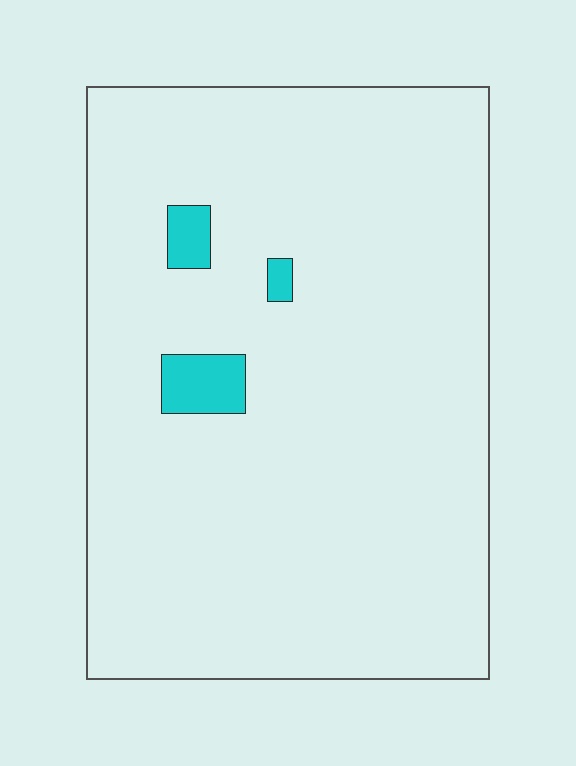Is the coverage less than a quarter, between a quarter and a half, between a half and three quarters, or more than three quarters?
Less than a quarter.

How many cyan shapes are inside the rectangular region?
3.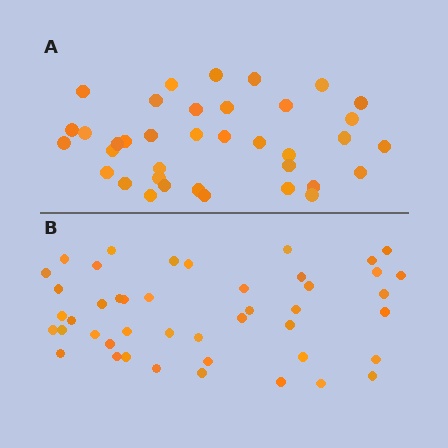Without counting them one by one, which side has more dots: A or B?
Region B (the bottom region) has more dots.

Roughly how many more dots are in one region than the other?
Region B has roughly 8 or so more dots than region A.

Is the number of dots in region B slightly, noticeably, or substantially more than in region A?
Region B has only slightly more — the two regions are fairly close. The ratio is roughly 1.2 to 1.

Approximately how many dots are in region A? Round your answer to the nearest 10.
About 40 dots. (The exact count is 37, which rounds to 40.)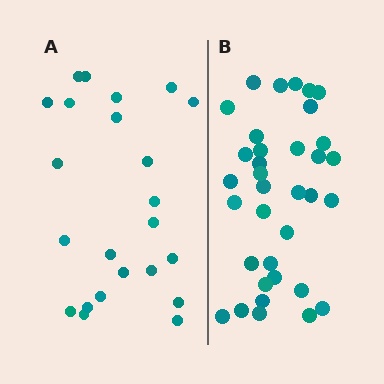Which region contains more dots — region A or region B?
Region B (the right region) has more dots.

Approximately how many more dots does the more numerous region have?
Region B has roughly 12 or so more dots than region A.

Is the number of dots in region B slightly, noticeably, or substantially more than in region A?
Region B has substantially more. The ratio is roughly 1.5 to 1.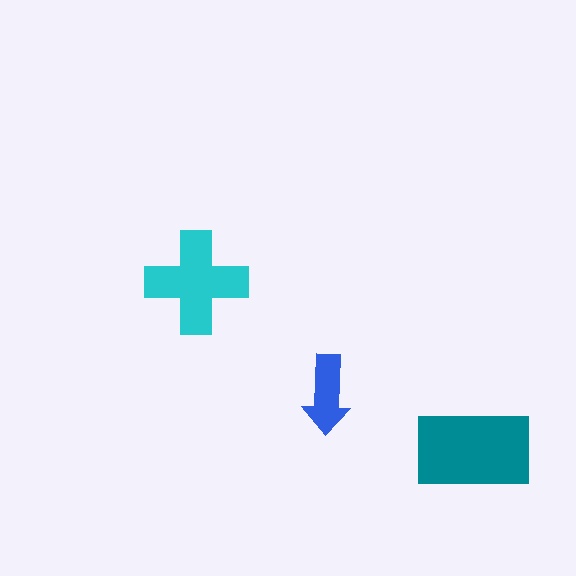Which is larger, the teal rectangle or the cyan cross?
The teal rectangle.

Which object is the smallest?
The blue arrow.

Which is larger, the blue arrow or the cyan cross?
The cyan cross.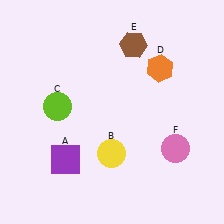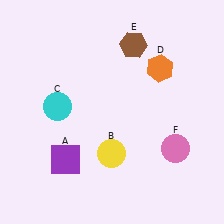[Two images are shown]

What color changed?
The circle (C) changed from lime in Image 1 to cyan in Image 2.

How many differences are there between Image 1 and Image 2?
There is 1 difference between the two images.